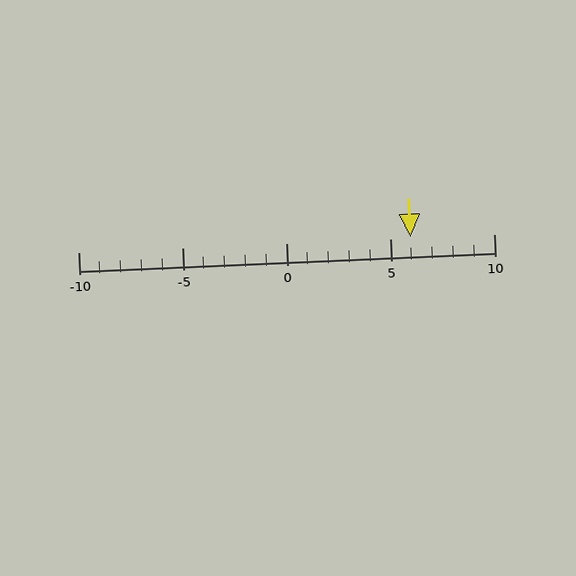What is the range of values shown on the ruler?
The ruler shows values from -10 to 10.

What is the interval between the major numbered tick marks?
The major tick marks are spaced 5 units apart.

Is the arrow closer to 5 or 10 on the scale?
The arrow is closer to 5.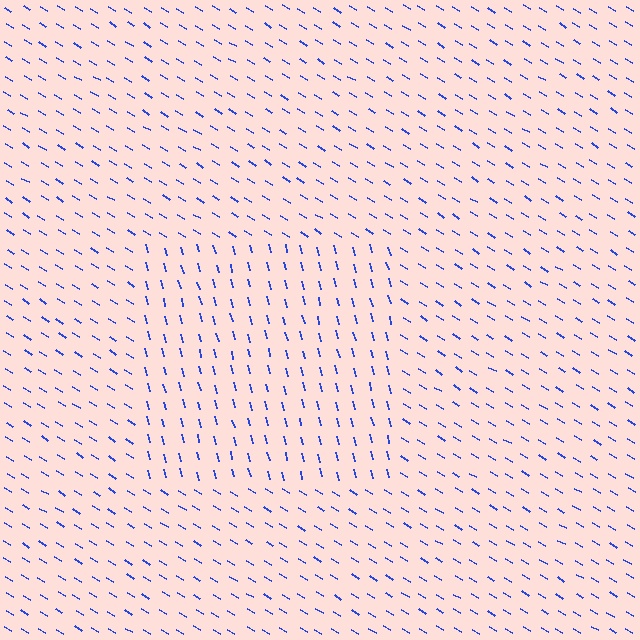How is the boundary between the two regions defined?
The boundary is defined purely by a change in line orientation (approximately 45 degrees difference). All lines are the same color and thickness.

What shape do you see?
I see a rectangle.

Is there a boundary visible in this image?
Yes, there is a texture boundary formed by a change in line orientation.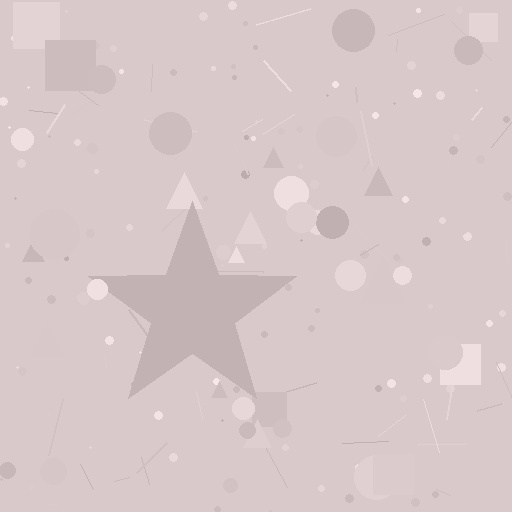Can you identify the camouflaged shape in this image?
The camouflaged shape is a star.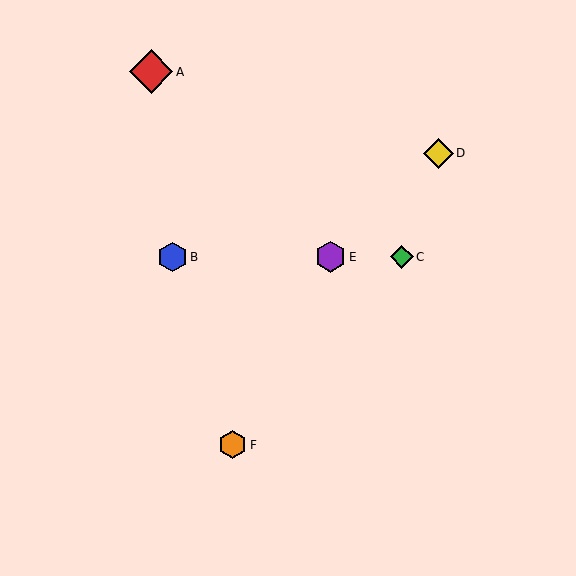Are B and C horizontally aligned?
Yes, both are at y≈257.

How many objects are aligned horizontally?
3 objects (B, C, E) are aligned horizontally.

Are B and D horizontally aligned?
No, B is at y≈257 and D is at y≈153.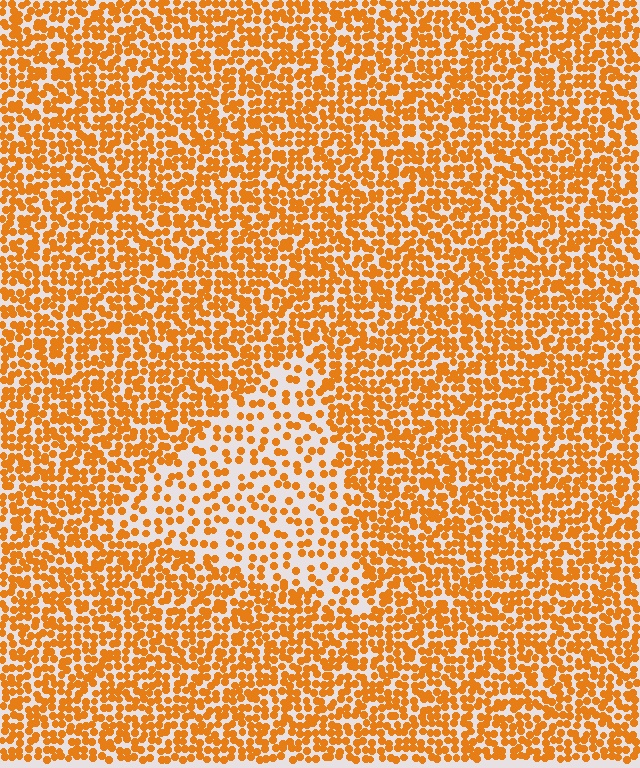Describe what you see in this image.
The image contains small orange elements arranged at two different densities. A triangle-shaped region is visible where the elements are less densely packed than the surrounding area.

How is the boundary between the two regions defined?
The boundary is defined by a change in element density (approximately 2.0x ratio). All elements are the same color, size, and shape.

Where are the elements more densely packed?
The elements are more densely packed outside the triangle boundary.